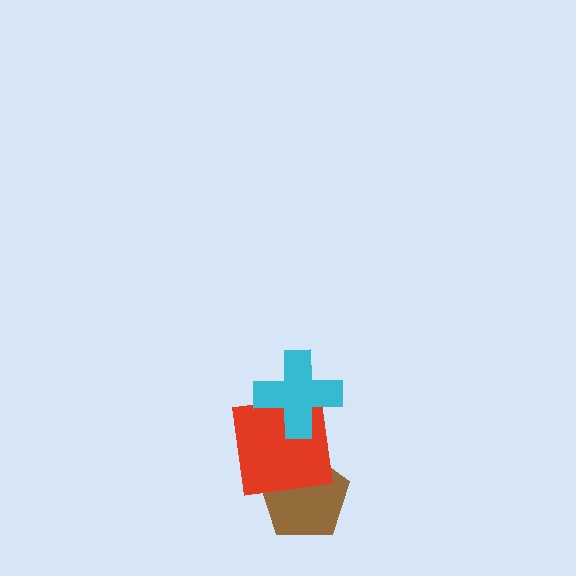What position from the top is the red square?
The red square is 2nd from the top.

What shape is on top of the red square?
The cyan cross is on top of the red square.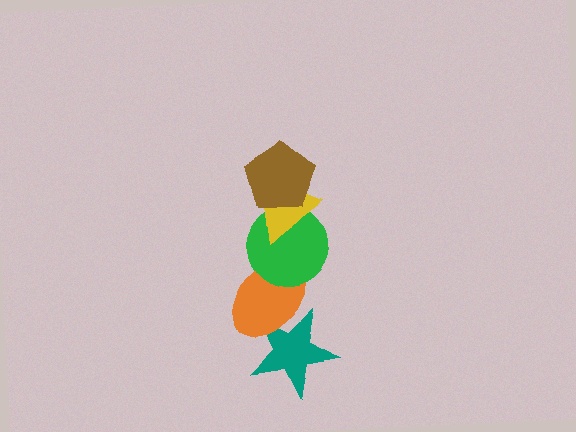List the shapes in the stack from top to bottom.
From top to bottom: the brown pentagon, the yellow triangle, the green circle, the orange ellipse, the teal star.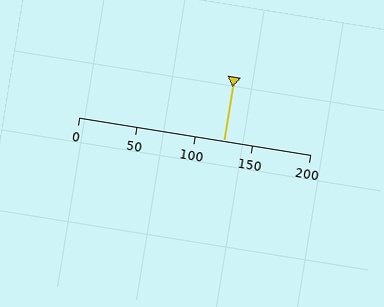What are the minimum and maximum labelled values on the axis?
The axis runs from 0 to 200.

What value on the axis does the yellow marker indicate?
The marker indicates approximately 125.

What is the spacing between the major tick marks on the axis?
The major ticks are spaced 50 apart.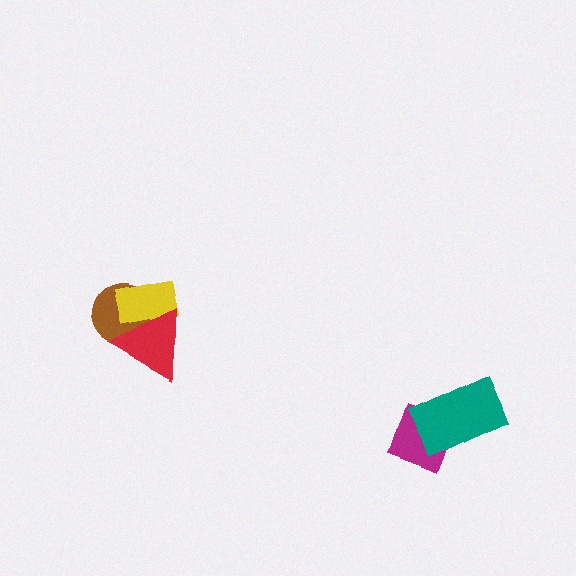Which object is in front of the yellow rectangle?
The red triangle is in front of the yellow rectangle.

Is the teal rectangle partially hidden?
No, no other shape covers it.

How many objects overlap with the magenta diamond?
1 object overlaps with the magenta diamond.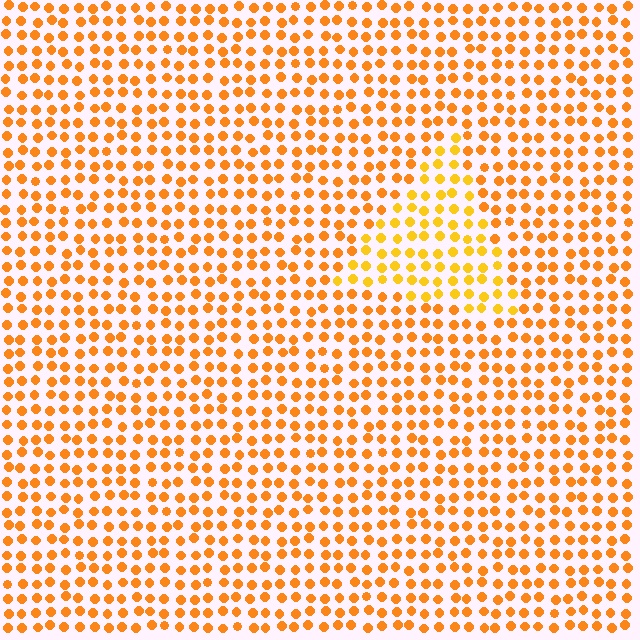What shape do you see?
I see a triangle.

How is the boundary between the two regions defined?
The boundary is defined purely by a slight shift in hue (about 18 degrees). Spacing, size, and orientation are identical on both sides.